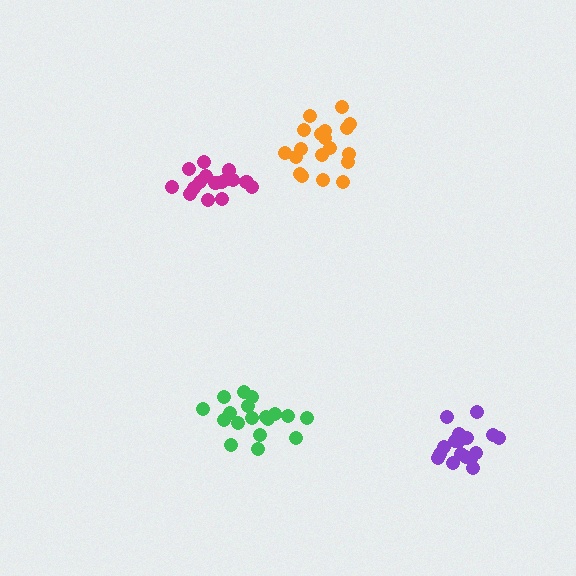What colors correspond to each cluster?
The clusters are colored: purple, orange, magenta, green.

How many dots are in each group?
Group 1: 17 dots, Group 2: 19 dots, Group 3: 17 dots, Group 4: 18 dots (71 total).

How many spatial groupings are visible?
There are 4 spatial groupings.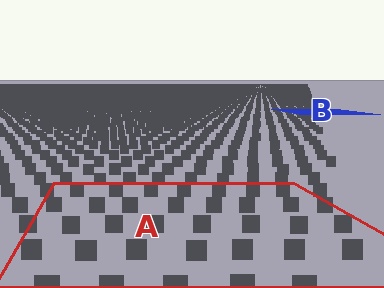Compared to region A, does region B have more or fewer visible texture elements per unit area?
Region B has more texture elements per unit area — they are packed more densely because it is farther away.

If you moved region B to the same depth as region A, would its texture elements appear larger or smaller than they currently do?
They would appear larger. At a closer depth, the same texture elements are projected at a bigger on-screen size.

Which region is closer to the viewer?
Region A is closer. The texture elements there are larger and more spread out.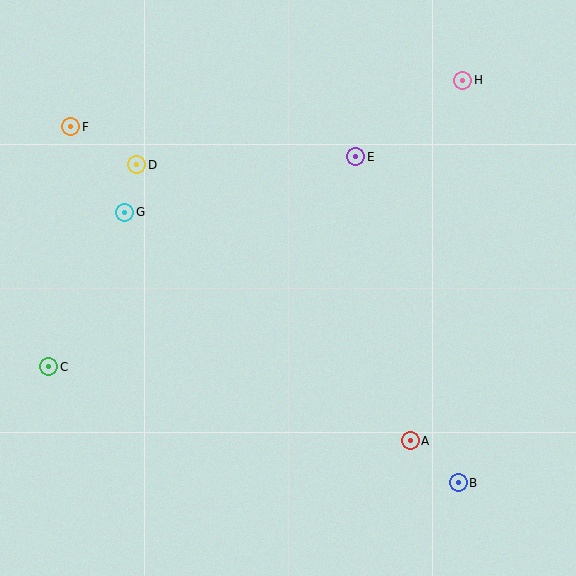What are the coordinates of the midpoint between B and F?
The midpoint between B and F is at (265, 305).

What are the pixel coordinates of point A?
Point A is at (410, 441).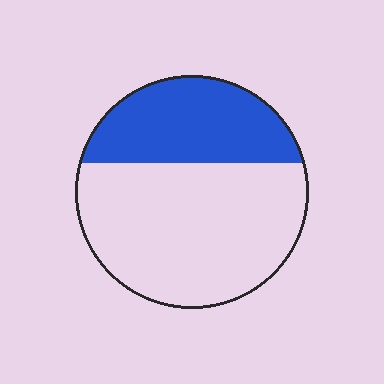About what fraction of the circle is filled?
About one third (1/3).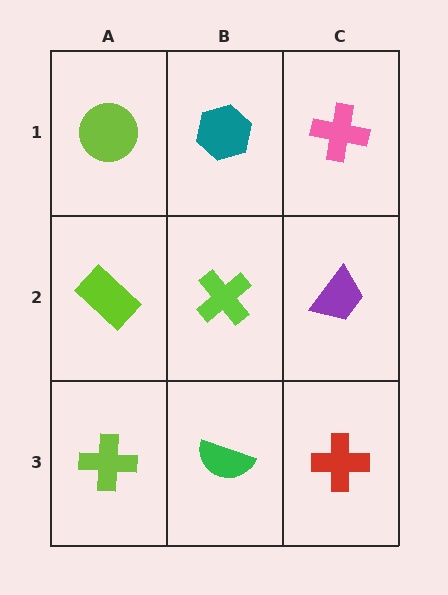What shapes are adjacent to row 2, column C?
A pink cross (row 1, column C), a red cross (row 3, column C), a lime cross (row 2, column B).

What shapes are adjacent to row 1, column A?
A lime rectangle (row 2, column A), a teal hexagon (row 1, column B).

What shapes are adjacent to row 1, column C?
A purple trapezoid (row 2, column C), a teal hexagon (row 1, column B).